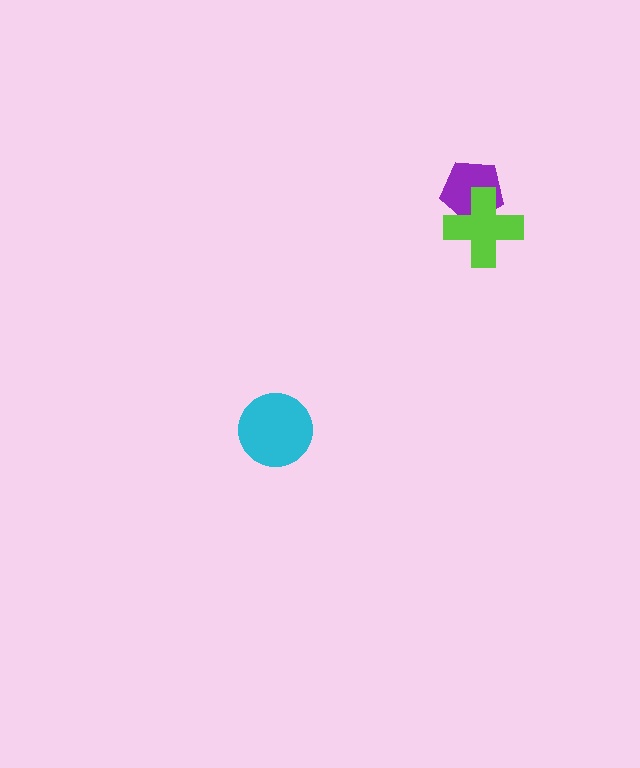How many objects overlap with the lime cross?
1 object overlaps with the lime cross.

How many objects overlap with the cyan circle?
0 objects overlap with the cyan circle.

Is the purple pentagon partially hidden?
Yes, it is partially covered by another shape.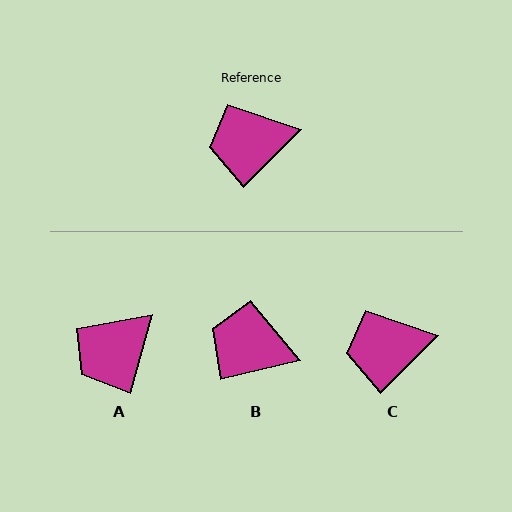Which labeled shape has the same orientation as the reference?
C.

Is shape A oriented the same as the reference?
No, it is off by about 29 degrees.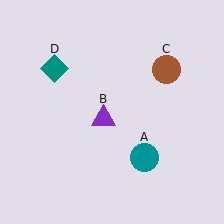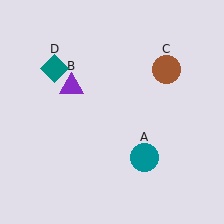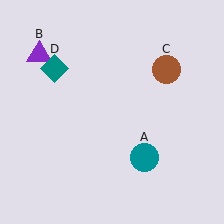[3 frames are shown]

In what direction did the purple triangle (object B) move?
The purple triangle (object B) moved up and to the left.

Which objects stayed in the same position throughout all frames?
Teal circle (object A) and brown circle (object C) and teal diamond (object D) remained stationary.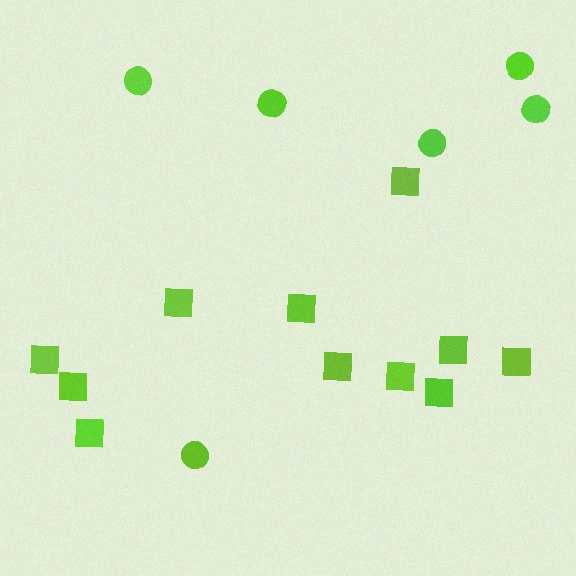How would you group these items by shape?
There are 2 groups: one group of circles (6) and one group of squares (11).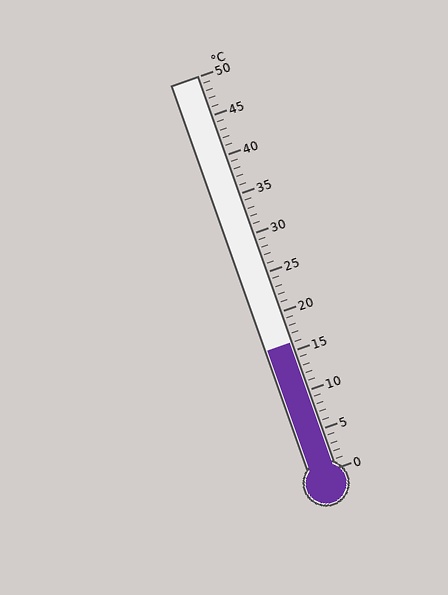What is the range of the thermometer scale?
The thermometer scale ranges from 0°C to 50°C.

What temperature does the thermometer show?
The thermometer shows approximately 16°C.